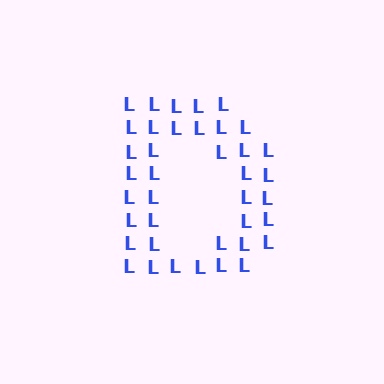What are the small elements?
The small elements are letter L's.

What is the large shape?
The large shape is the letter D.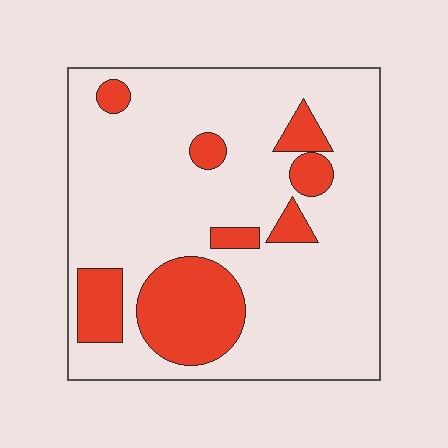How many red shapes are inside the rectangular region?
8.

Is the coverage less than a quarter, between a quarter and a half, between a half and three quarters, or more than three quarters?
Less than a quarter.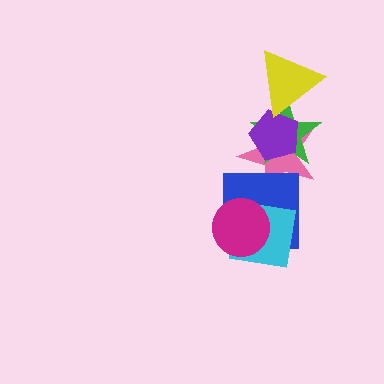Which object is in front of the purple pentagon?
The yellow triangle is in front of the purple pentagon.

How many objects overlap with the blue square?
3 objects overlap with the blue square.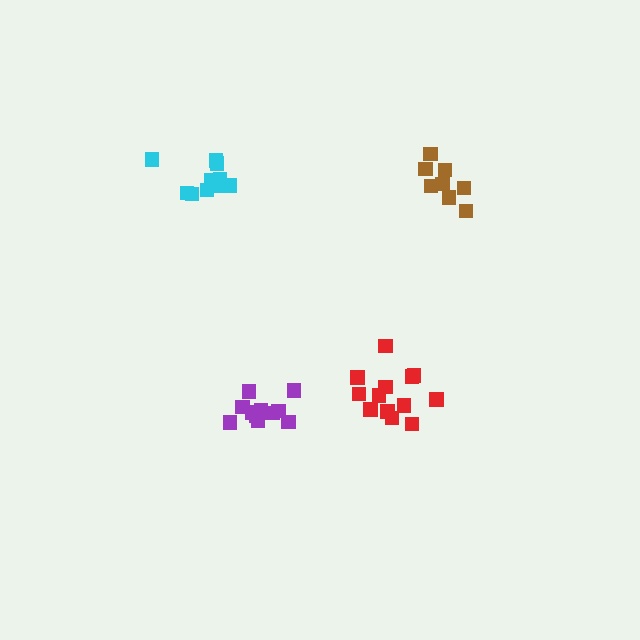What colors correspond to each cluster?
The clusters are colored: brown, purple, red, cyan.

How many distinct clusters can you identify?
There are 4 distinct clusters.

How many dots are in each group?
Group 1: 8 dots, Group 2: 13 dots, Group 3: 13 dots, Group 4: 10 dots (44 total).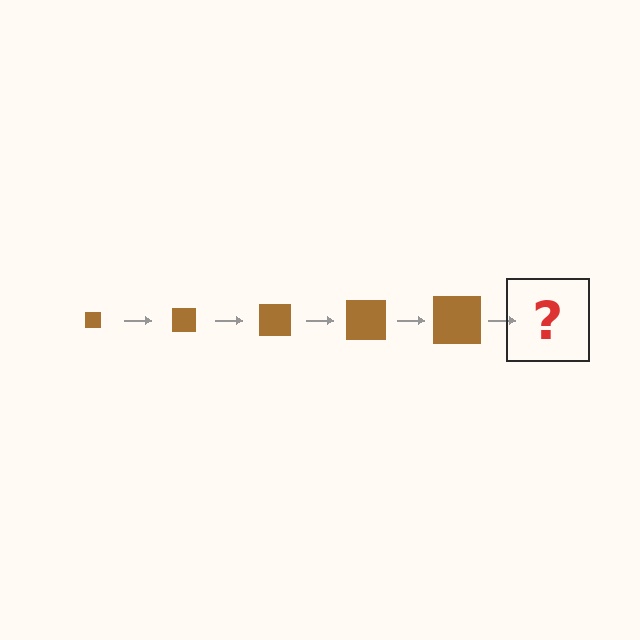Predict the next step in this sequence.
The next step is a brown square, larger than the previous one.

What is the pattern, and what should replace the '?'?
The pattern is that the square gets progressively larger each step. The '?' should be a brown square, larger than the previous one.